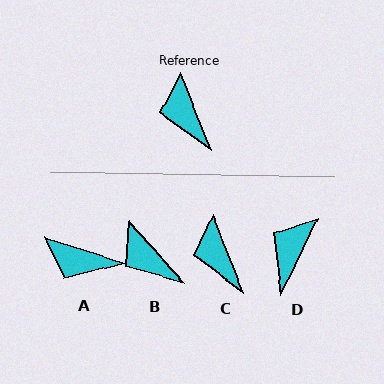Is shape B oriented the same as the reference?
No, it is off by about 21 degrees.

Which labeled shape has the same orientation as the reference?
C.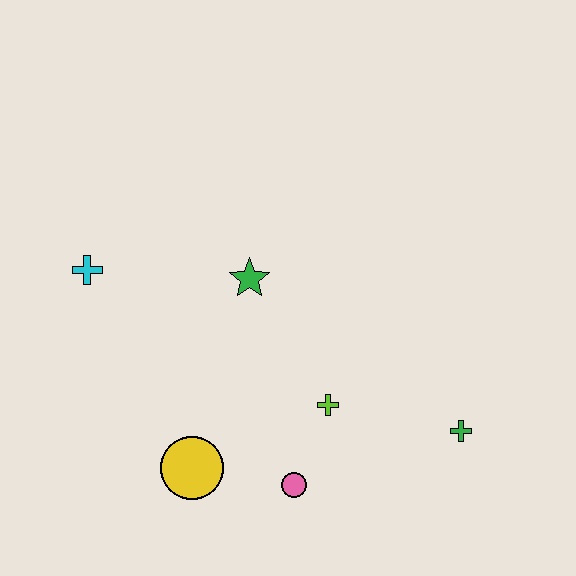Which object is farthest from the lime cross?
The cyan cross is farthest from the lime cross.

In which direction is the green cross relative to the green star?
The green cross is to the right of the green star.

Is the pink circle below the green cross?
Yes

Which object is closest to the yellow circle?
The pink circle is closest to the yellow circle.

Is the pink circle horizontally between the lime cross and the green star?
Yes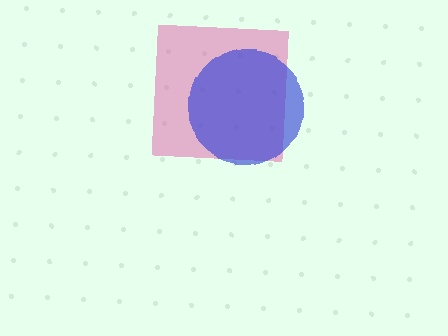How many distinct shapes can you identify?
There are 2 distinct shapes: a pink square, a blue circle.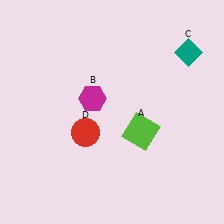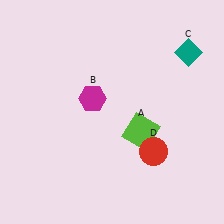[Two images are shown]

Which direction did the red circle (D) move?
The red circle (D) moved right.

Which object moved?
The red circle (D) moved right.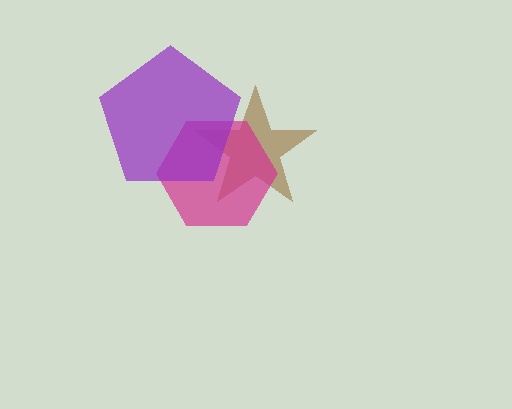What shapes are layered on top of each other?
The layered shapes are: a brown star, a magenta hexagon, a purple pentagon.